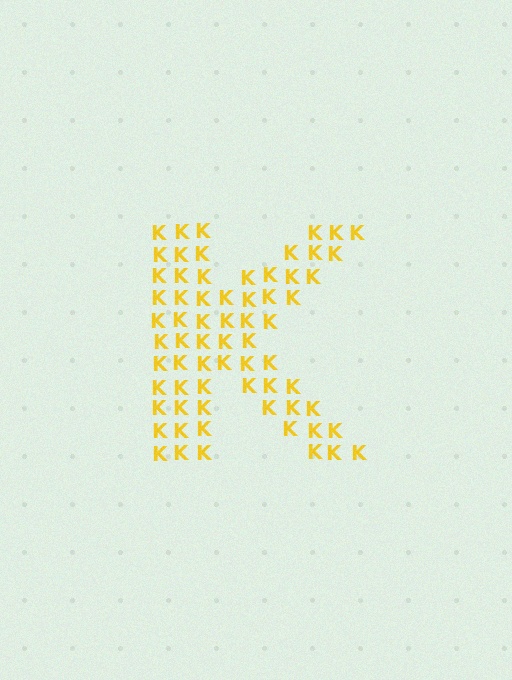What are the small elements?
The small elements are letter K's.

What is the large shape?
The large shape is the letter K.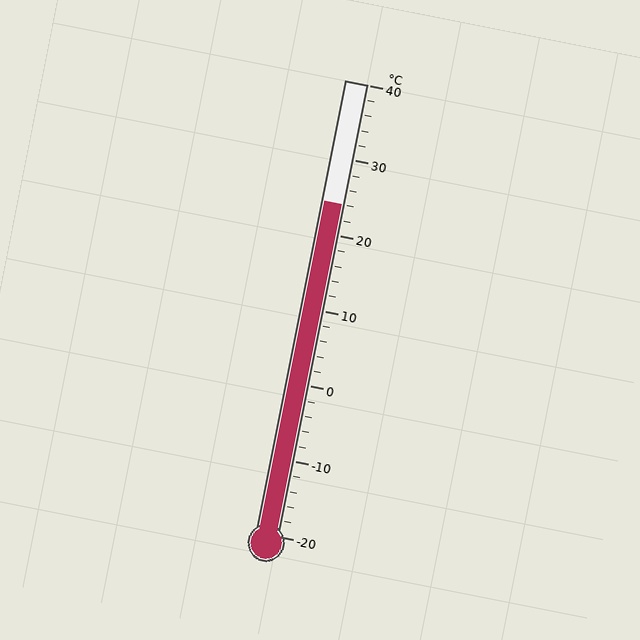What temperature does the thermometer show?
The thermometer shows approximately 24°C.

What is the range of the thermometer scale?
The thermometer scale ranges from -20°C to 40°C.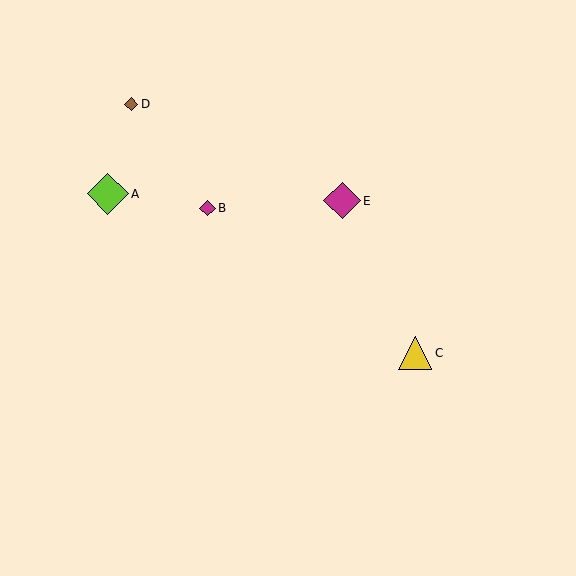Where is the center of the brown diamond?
The center of the brown diamond is at (131, 104).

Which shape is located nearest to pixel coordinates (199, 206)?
The magenta diamond (labeled B) at (207, 208) is nearest to that location.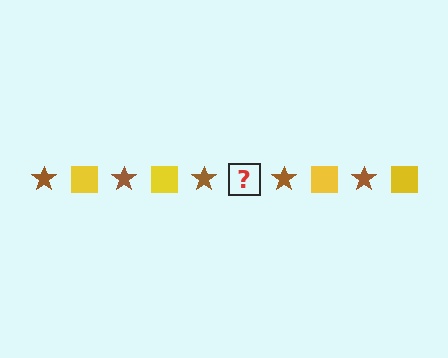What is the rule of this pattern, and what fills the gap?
The rule is that the pattern alternates between brown star and yellow square. The gap should be filled with a yellow square.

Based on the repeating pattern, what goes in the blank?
The blank should be a yellow square.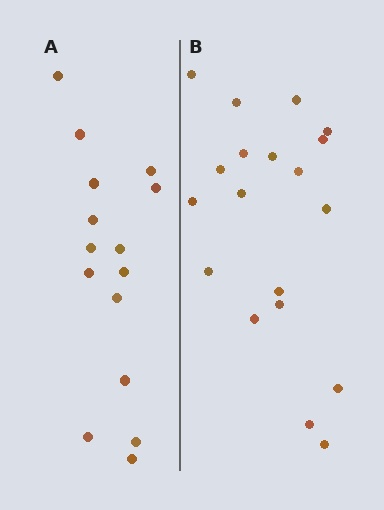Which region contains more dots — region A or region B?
Region B (the right region) has more dots.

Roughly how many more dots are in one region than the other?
Region B has about 4 more dots than region A.